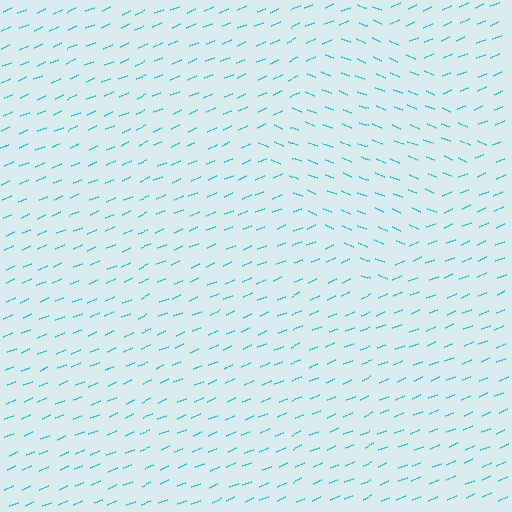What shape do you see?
I see a diamond.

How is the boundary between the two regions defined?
The boundary is defined purely by a change in line orientation (approximately 45 degrees difference). All lines are the same color and thickness.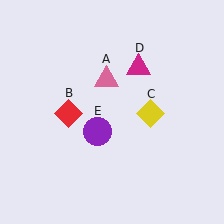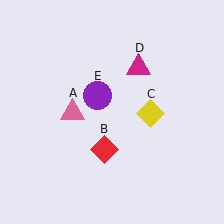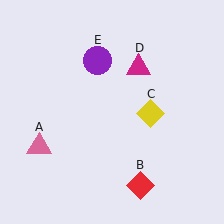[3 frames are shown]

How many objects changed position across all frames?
3 objects changed position: pink triangle (object A), red diamond (object B), purple circle (object E).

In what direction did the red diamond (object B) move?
The red diamond (object B) moved down and to the right.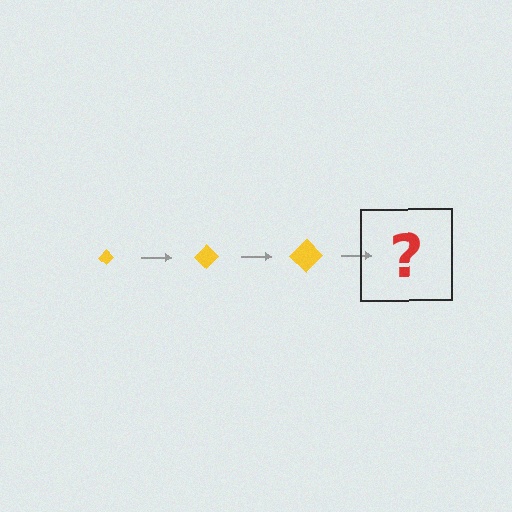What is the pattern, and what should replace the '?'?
The pattern is that the diamond gets progressively larger each step. The '?' should be a yellow diamond, larger than the previous one.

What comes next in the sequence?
The next element should be a yellow diamond, larger than the previous one.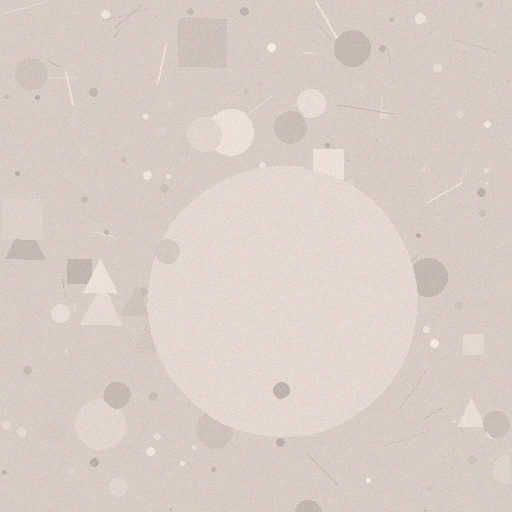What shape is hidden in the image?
A circle is hidden in the image.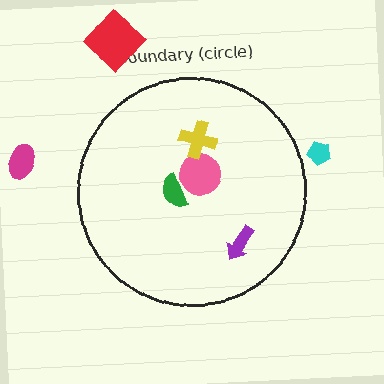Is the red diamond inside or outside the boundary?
Outside.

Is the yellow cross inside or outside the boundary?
Inside.